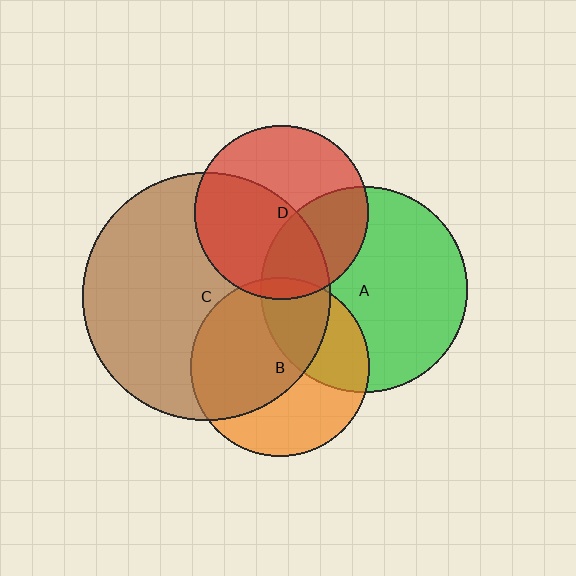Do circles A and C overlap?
Yes.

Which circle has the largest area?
Circle C (brown).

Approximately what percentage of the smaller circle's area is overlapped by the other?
Approximately 25%.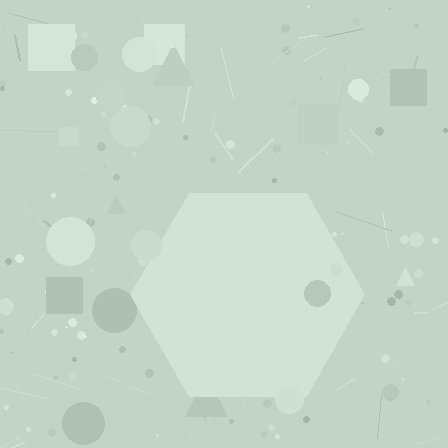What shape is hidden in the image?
A hexagon is hidden in the image.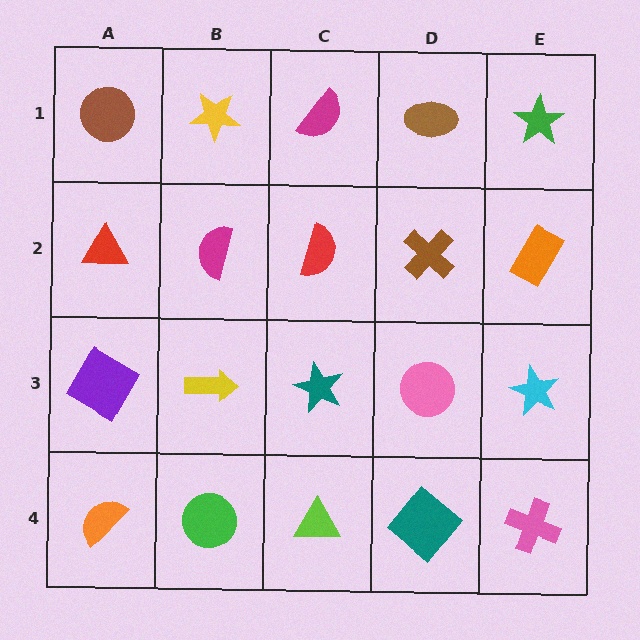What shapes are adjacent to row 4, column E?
A cyan star (row 3, column E), a teal diamond (row 4, column D).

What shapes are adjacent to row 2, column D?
A brown ellipse (row 1, column D), a pink circle (row 3, column D), a red semicircle (row 2, column C), an orange rectangle (row 2, column E).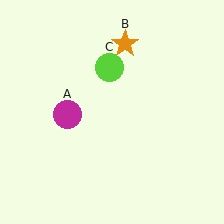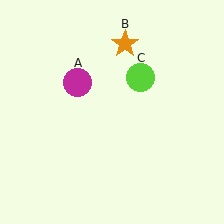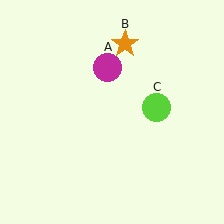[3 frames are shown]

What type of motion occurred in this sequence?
The magenta circle (object A), lime circle (object C) rotated clockwise around the center of the scene.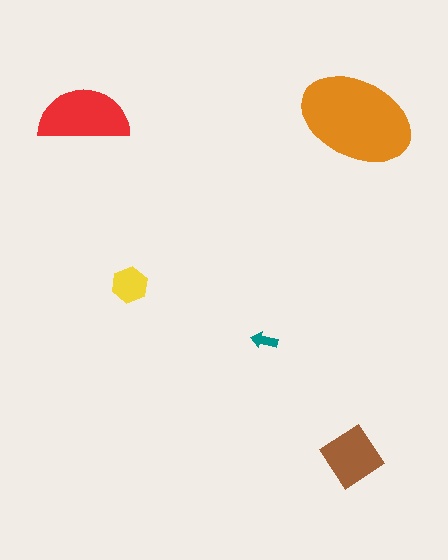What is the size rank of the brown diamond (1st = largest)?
3rd.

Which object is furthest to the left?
The red semicircle is leftmost.